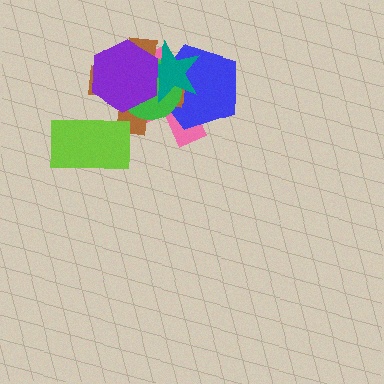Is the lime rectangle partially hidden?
No, no other shape covers it.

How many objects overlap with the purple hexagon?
4 objects overlap with the purple hexagon.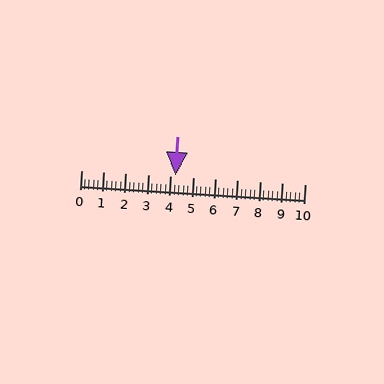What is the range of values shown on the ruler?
The ruler shows values from 0 to 10.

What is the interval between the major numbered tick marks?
The major tick marks are spaced 1 units apart.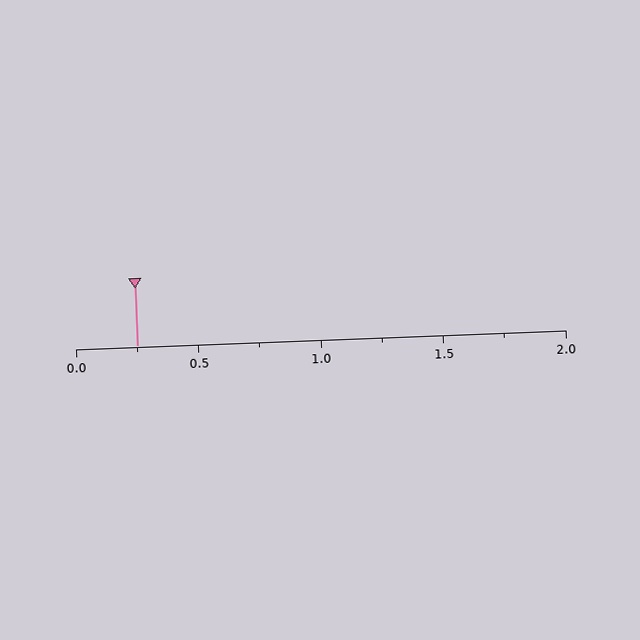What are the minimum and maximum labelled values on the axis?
The axis runs from 0.0 to 2.0.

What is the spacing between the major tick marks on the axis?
The major ticks are spaced 0.5 apart.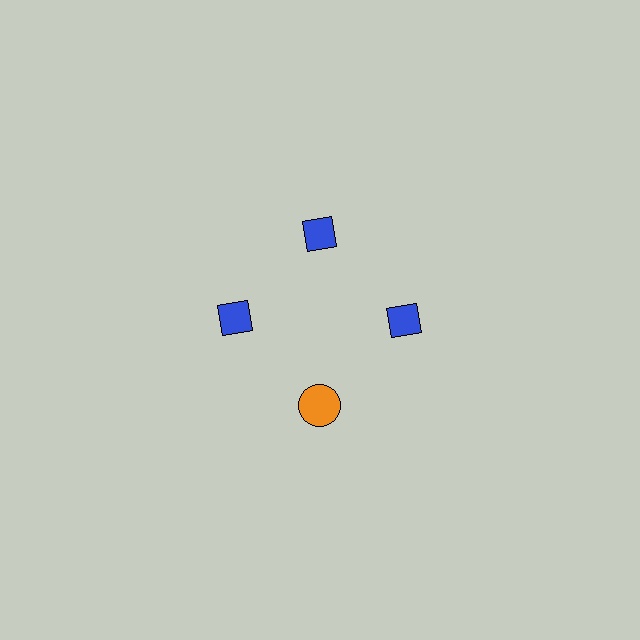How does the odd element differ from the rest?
It differs in both color (orange instead of blue) and shape (circle instead of diamond).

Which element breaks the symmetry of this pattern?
The orange circle at roughly the 6 o'clock position breaks the symmetry. All other shapes are blue diamonds.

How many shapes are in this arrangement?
There are 4 shapes arranged in a ring pattern.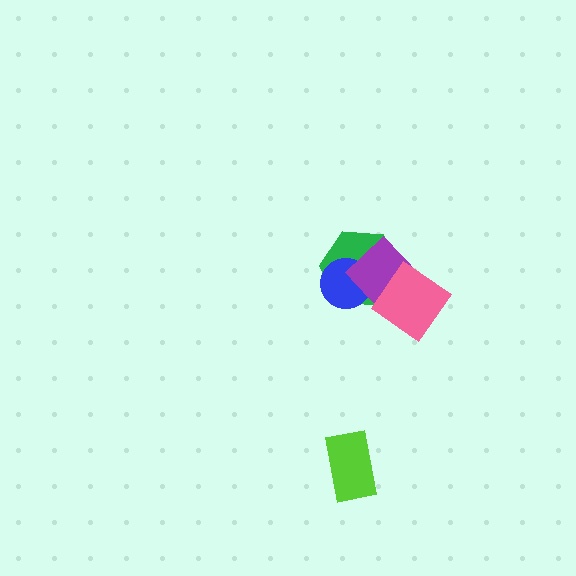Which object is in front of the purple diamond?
The pink diamond is in front of the purple diamond.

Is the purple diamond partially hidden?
Yes, it is partially covered by another shape.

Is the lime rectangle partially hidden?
No, no other shape covers it.